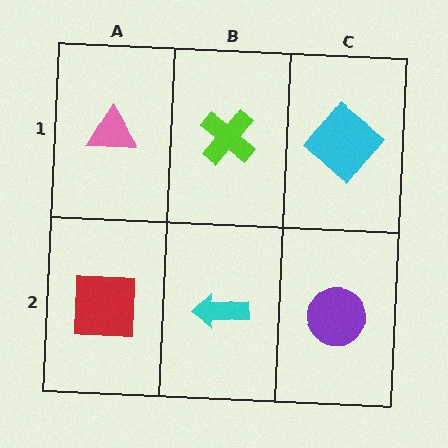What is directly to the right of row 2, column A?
A cyan arrow.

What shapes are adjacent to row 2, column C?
A cyan diamond (row 1, column C), a cyan arrow (row 2, column B).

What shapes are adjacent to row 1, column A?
A red square (row 2, column A), a lime cross (row 1, column B).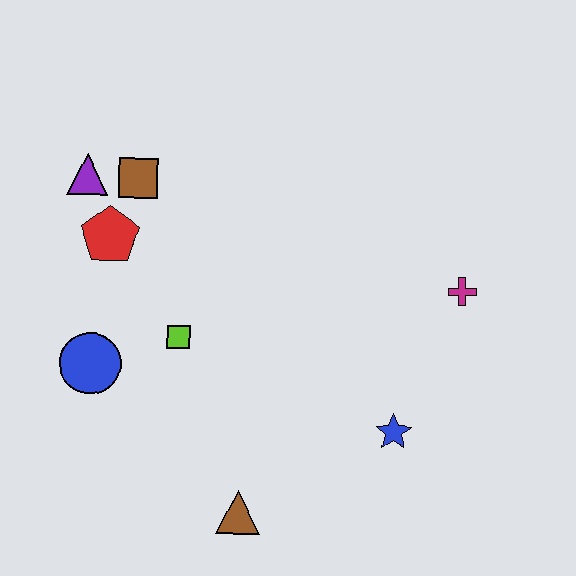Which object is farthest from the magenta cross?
The purple triangle is farthest from the magenta cross.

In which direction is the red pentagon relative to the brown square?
The red pentagon is below the brown square.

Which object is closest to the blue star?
The magenta cross is closest to the blue star.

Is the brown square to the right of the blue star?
No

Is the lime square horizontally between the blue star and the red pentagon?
Yes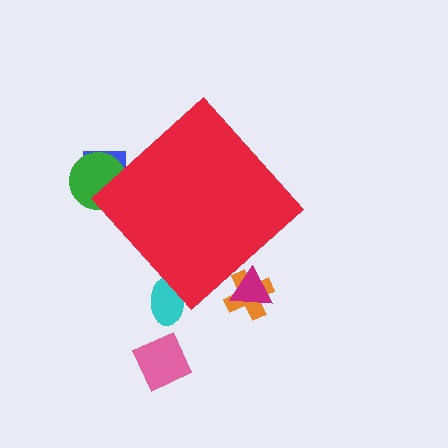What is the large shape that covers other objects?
A red diamond.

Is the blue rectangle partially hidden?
Yes, the blue rectangle is partially hidden behind the red diamond.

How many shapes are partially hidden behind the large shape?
5 shapes are partially hidden.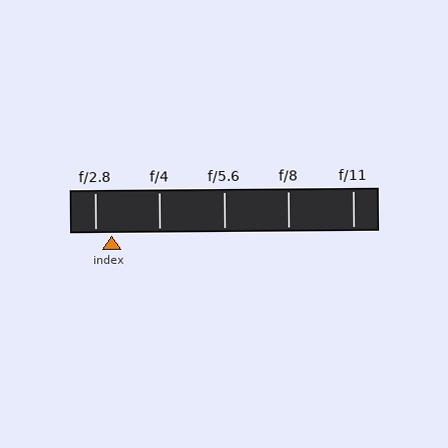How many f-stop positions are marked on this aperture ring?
There are 5 f-stop positions marked.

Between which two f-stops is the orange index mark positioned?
The index mark is between f/2.8 and f/4.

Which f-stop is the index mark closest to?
The index mark is closest to f/2.8.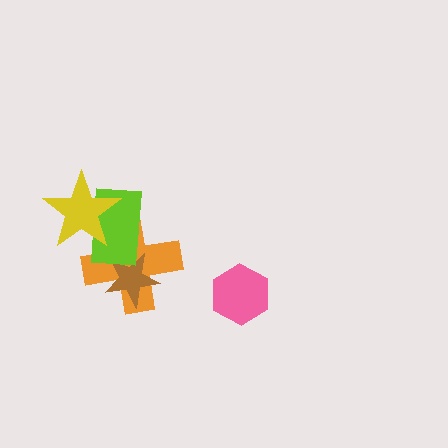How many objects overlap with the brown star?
2 objects overlap with the brown star.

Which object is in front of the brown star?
The lime rectangle is in front of the brown star.